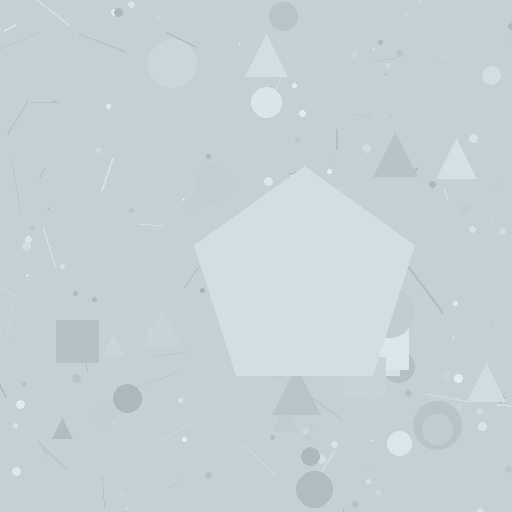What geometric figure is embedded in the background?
A pentagon is embedded in the background.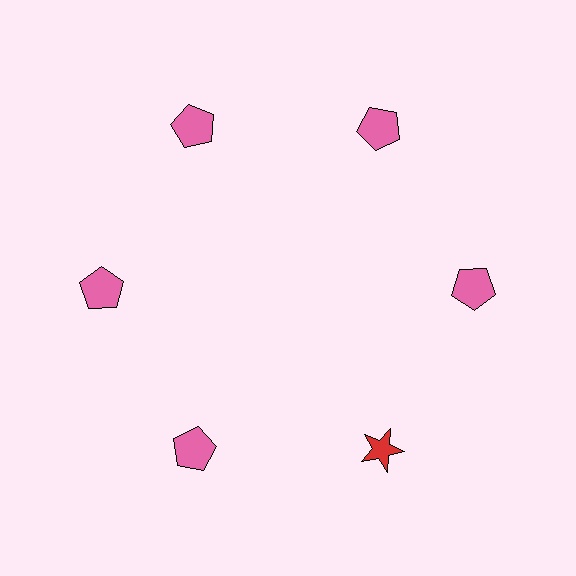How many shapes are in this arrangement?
There are 6 shapes arranged in a ring pattern.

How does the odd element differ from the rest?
It differs in both color (red instead of pink) and shape (star instead of pentagon).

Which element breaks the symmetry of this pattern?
The red star at roughly the 5 o'clock position breaks the symmetry. All other shapes are pink pentagons.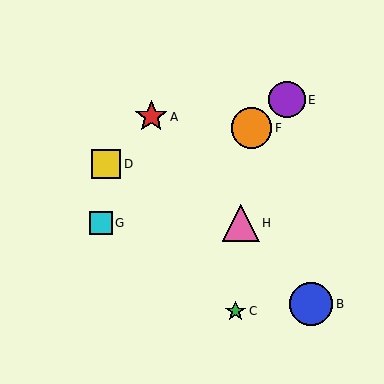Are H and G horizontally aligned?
Yes, both are at y≈223.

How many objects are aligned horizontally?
2 objects (G, H) are aligned horizontally.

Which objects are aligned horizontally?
Objects G, H are aligned horizontally.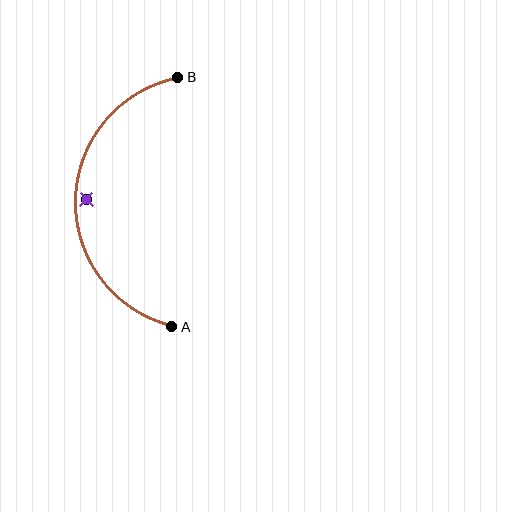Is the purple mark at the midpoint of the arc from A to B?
No — the purple mark does not lie on the arc at all. It sits slightly inside the curve.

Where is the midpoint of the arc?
The arc midpoint is the point on the curve farthest from the straight line joining A and B. It sits to the left of that line.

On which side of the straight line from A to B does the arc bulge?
The arc bulges to the left of the straight line connecting A and B.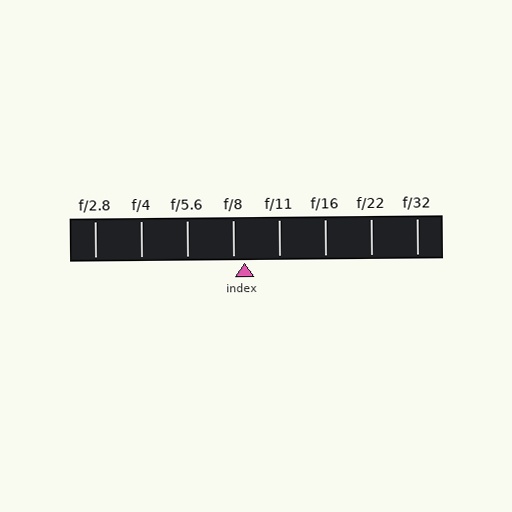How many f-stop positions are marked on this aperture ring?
There are 8 f-stop positions marked.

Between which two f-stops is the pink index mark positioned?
The index mark is between f/8 and f/11.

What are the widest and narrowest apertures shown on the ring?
The widest aperture shown is f/2.8 and the narrowest is f/32.